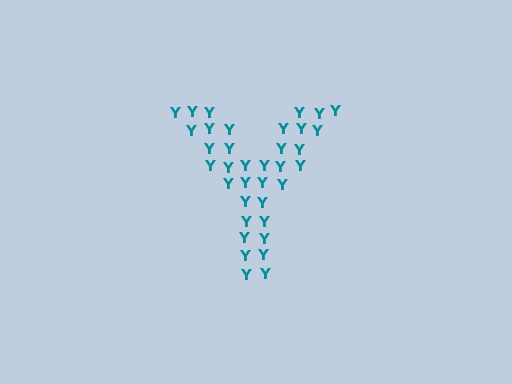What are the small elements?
The small elements are letter Y's.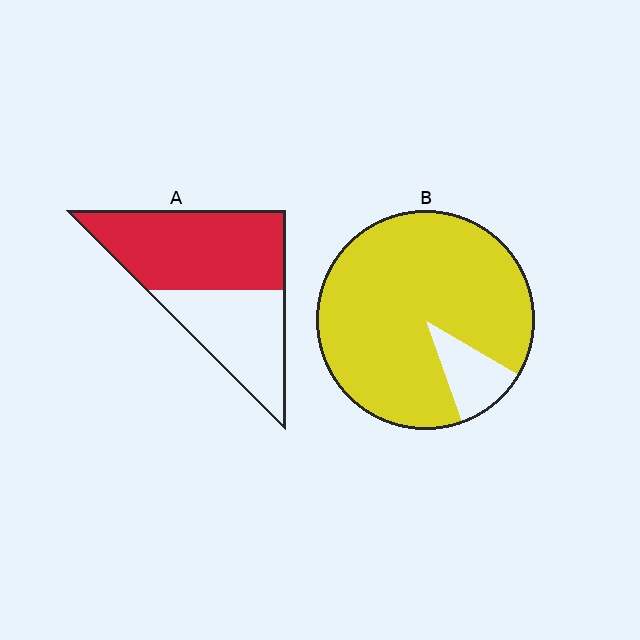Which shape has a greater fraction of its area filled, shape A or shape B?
Shape B.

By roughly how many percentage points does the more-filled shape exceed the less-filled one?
By roughly 30 percentage points (B over A).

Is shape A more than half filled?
Yes.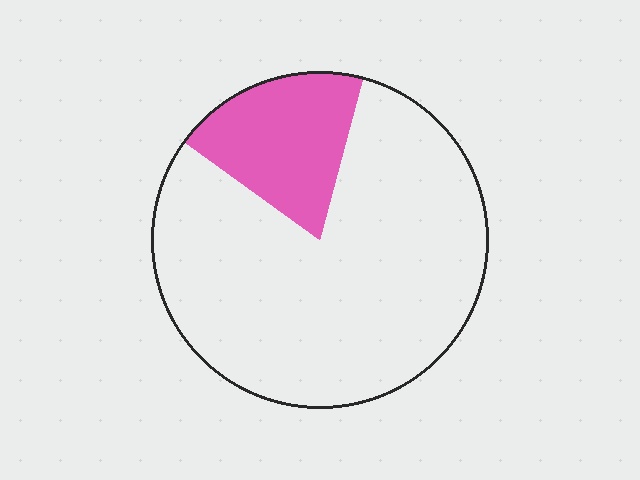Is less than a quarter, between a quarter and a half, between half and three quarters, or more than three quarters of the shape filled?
Less than a quarter.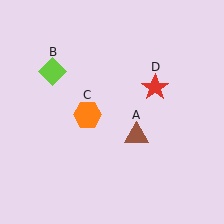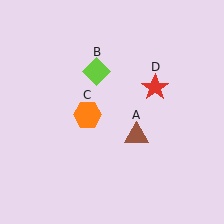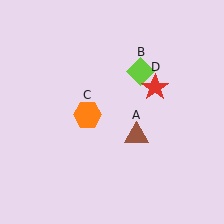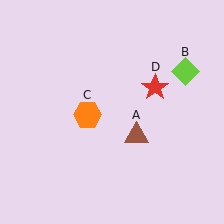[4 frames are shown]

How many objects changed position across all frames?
1 object changed position: lime diamond (object B).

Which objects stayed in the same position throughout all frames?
Brown triangle (object A) and orange hexagon (object C) and red star (object D) remained stationary.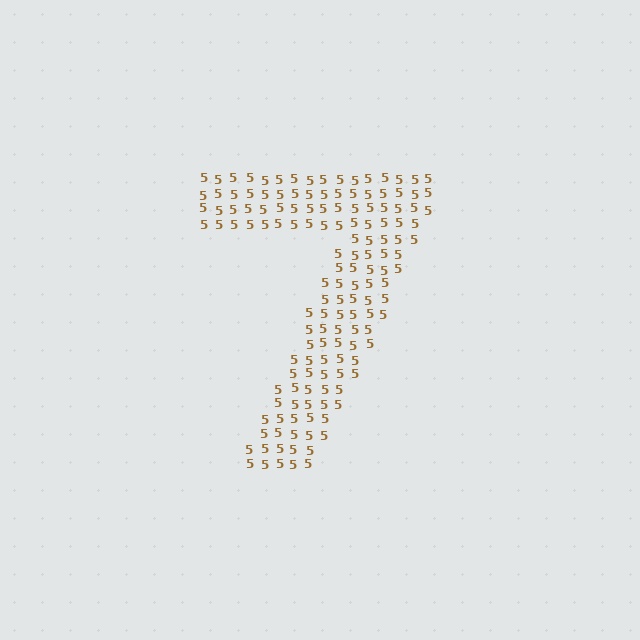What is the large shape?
The large shape is the digit 7.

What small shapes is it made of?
It is made of small digit 5's.